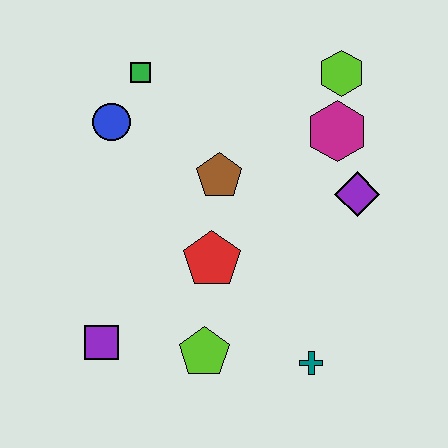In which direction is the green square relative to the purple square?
The green square is above the purple square.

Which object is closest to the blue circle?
The green square is closest to the blue circle.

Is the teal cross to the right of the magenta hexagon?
No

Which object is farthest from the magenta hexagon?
The purple square is farthest from the magenta hexagon.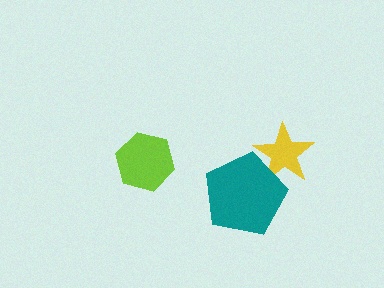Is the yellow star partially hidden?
Yes, it is partially covered by another shape.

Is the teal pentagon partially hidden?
No, no other shape covers it.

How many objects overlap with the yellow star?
1 object overlaps with the yellow star.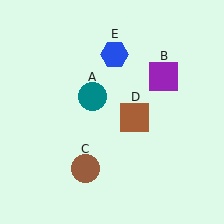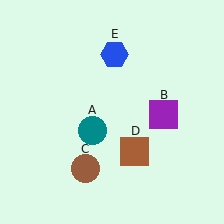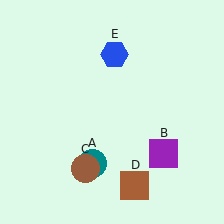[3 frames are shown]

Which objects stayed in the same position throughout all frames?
Brown circle (object C) and blue hexagon (object E) remained stationary.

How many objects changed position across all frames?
3 objects changed position: teal circle (object A), purple square (object B), brown square (object D).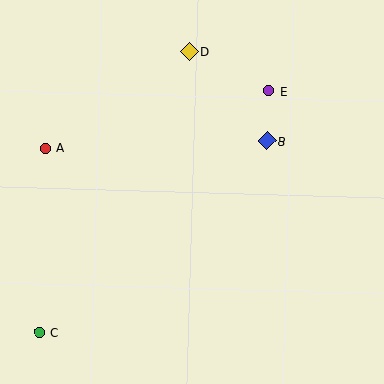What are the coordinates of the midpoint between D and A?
The midpoint between D and A is at (117, 100).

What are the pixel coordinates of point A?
Point A is at (46, 148).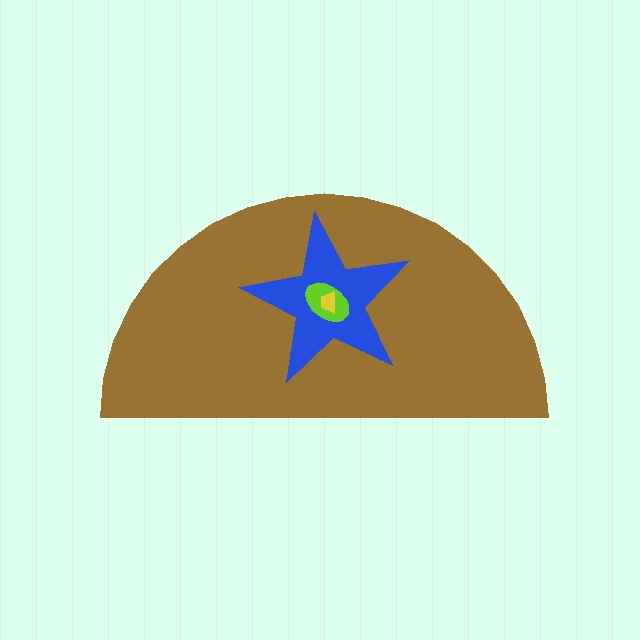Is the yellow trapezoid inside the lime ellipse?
Yes.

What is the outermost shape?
The brown semicircle.